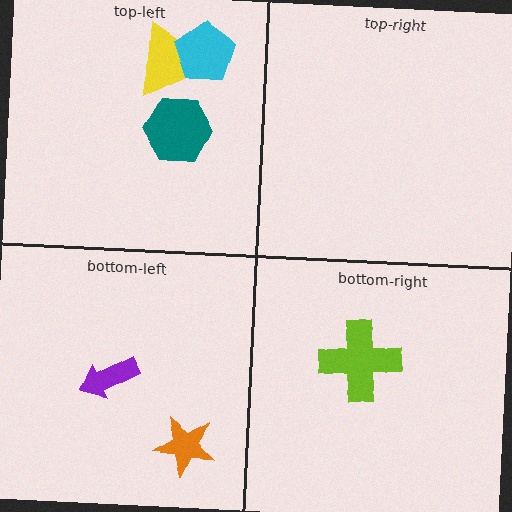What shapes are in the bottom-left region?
The purple arrow, the orange star.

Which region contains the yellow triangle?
The top-left region.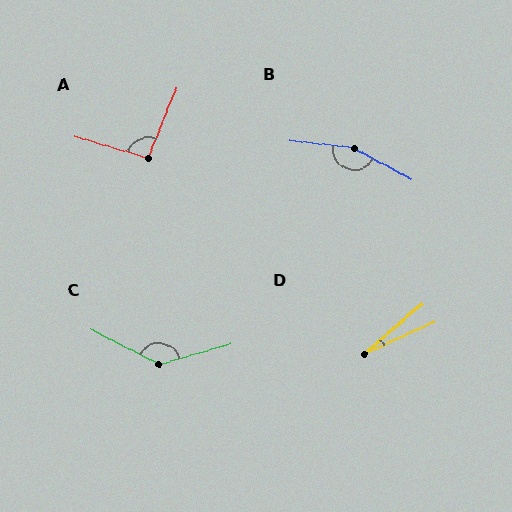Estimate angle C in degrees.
Approximately 137 degrees.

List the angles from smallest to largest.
D (16°), A (95°), C (137°), B (158°).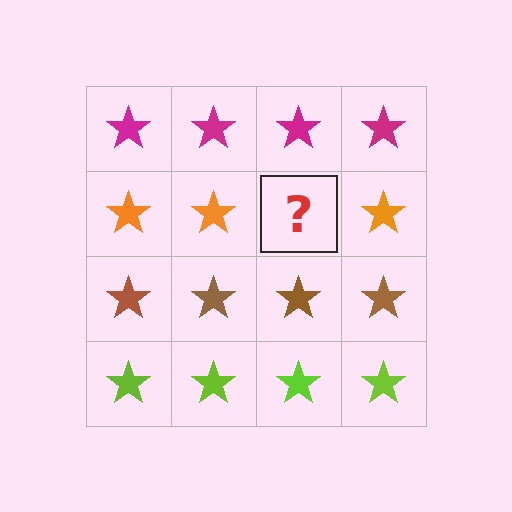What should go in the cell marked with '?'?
The missing cell should contain an orange star.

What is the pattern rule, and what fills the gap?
The rule is that each row has a consistent color. The gap should be filled with an orange star.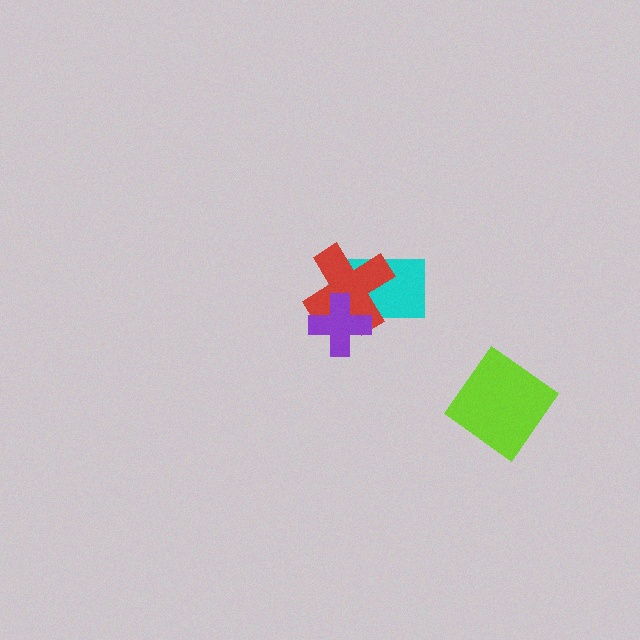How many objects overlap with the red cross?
2 objects overlap with the red cross.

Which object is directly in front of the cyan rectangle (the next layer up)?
The red cross is directly in front of the cyan rectangle.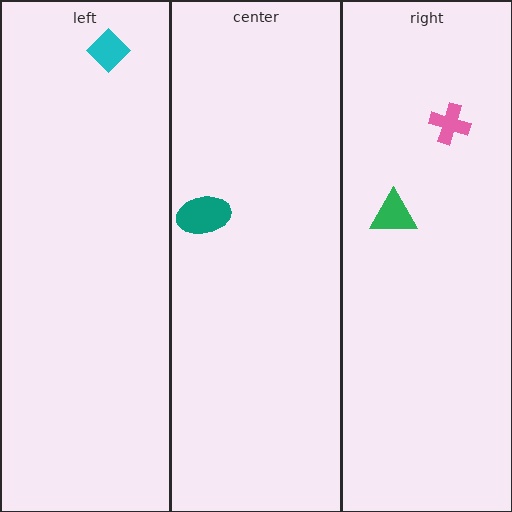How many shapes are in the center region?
1.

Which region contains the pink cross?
The right region.